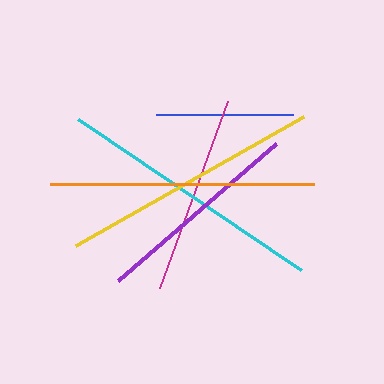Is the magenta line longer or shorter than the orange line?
The orange line is longer than the magenta line.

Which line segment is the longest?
The cyan line is the longest at approximately 269 pixels.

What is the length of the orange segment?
The orange segment is approximately 264 pixels long.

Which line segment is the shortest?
The blue line is the shortest at approximately 136 pixels.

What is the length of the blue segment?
The blue segment is approximately 136 pixels long.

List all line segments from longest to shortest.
From longest to shortest: cyan, orange, yellow, purple, magenta, blue.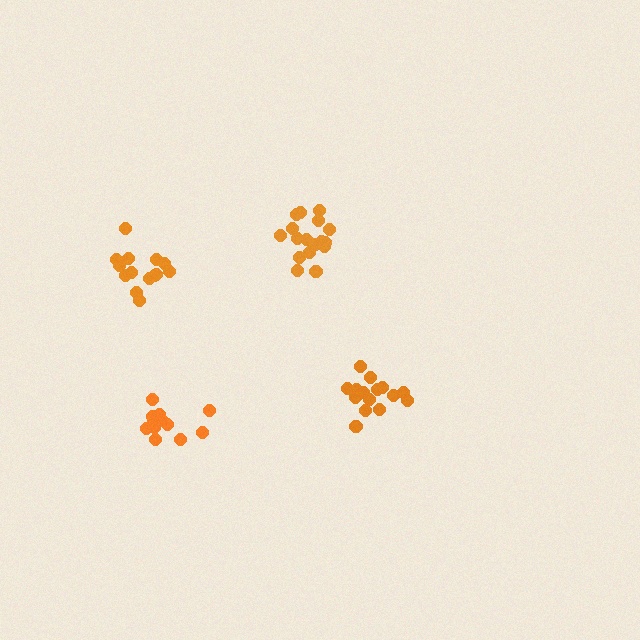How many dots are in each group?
Group 1: 14 dots, Group 2: 15 dots, Group 3: 12 dots, Group 4: 17 dots (58 total).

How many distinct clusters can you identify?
There are 4 distinct clusters.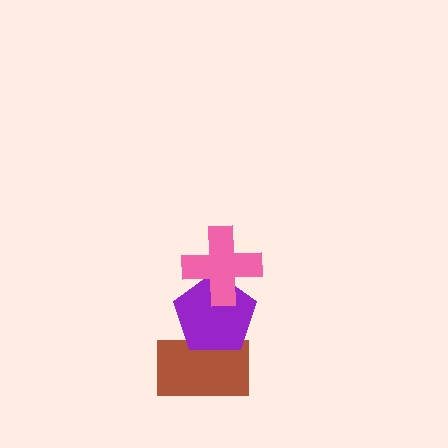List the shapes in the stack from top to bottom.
From top to bottom: the pink cross, the purple pentagon, the brown rectangle.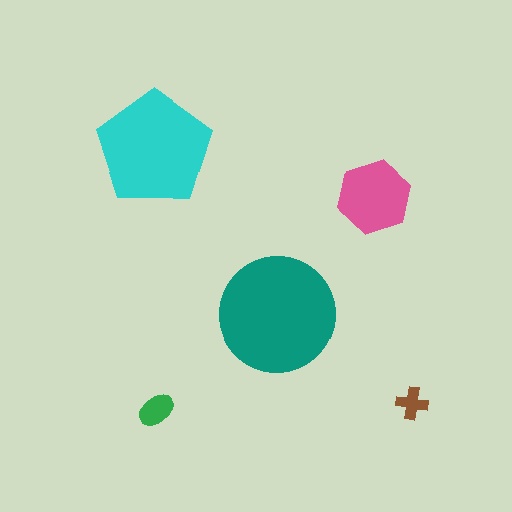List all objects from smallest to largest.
The brown cross, the green ellipse, the pink hexagon, the cyan pentagon, the teal circle.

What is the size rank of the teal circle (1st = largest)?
1st.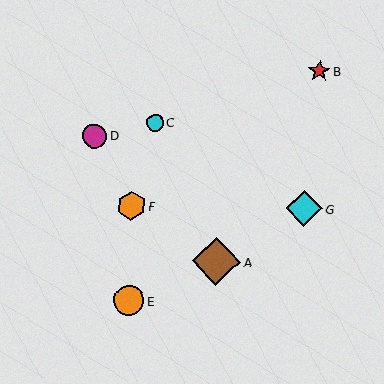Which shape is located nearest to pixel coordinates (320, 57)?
The red star (labeled B) at (319, 71) is nearest to that location.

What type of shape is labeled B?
Shape B is a red star.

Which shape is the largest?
The brown diamond (labeled A) is the largest.